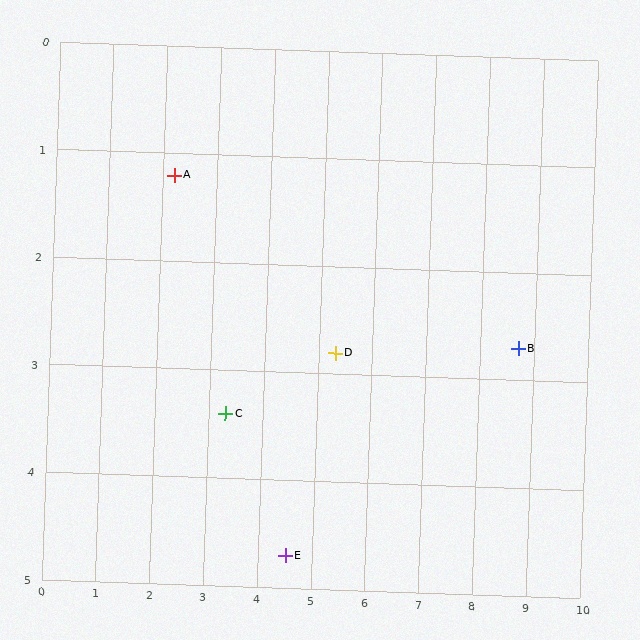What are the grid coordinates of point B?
Point B is at approximately (8.7, 2.7).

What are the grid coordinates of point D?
Point D is at approximately (5.3, 2.8).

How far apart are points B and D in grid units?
Points B and D are about 3.4 grid units apart.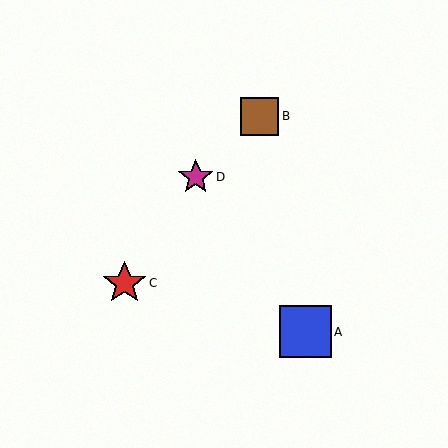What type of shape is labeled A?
Shape A is a blue square.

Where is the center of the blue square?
The center of the blue square is at (305, 332).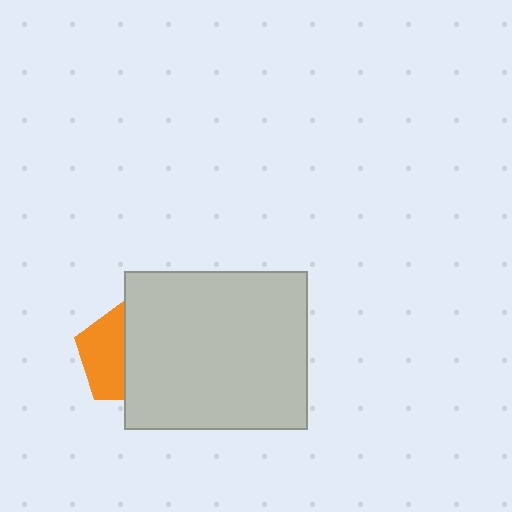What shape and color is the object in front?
The object in front is a light gray rectangle.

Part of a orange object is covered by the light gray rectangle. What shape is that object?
It is a pentagon.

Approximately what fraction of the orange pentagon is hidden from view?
Roughly 55% of the orange pentagon is hidden behind the light gray rectangle.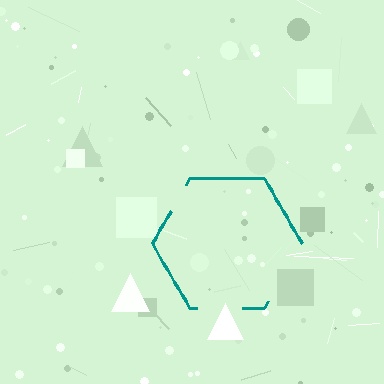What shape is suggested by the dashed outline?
The dashed outline suggests a hexagon.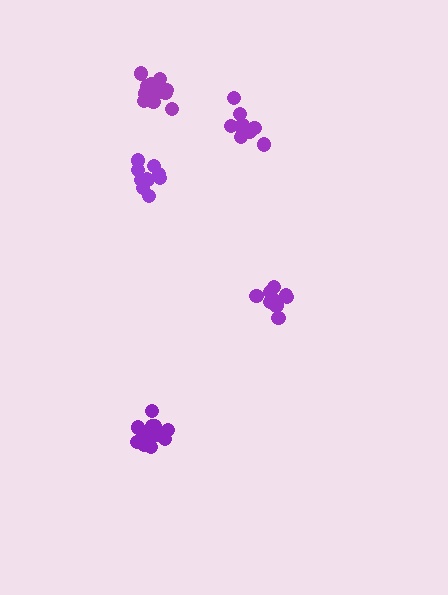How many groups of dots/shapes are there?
There are 5 groups.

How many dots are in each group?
Group 1: 15 dots, Group 2: 9 dots, Group 3: 10 dots, Group 4: 10 dots, Group 5: 15 dots (59 total).